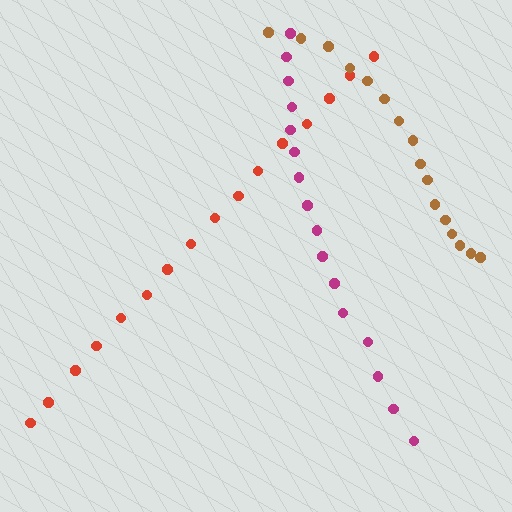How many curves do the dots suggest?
There are 3 distinct paths.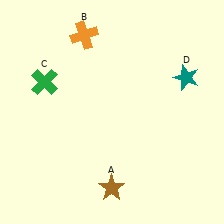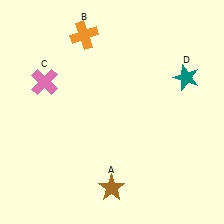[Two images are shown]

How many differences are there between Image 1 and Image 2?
There is 1 difference between the two images.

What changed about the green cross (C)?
In Image 1, C is green. In Image 2, it changed to pink.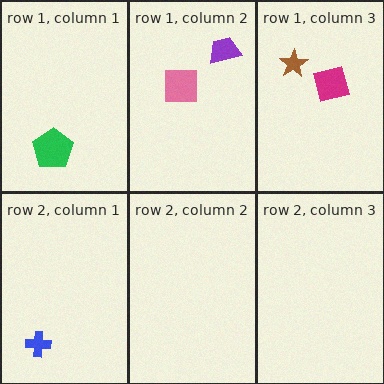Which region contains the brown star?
The row 1, column 3 region.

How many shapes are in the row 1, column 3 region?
2.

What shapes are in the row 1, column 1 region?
The green pentagon.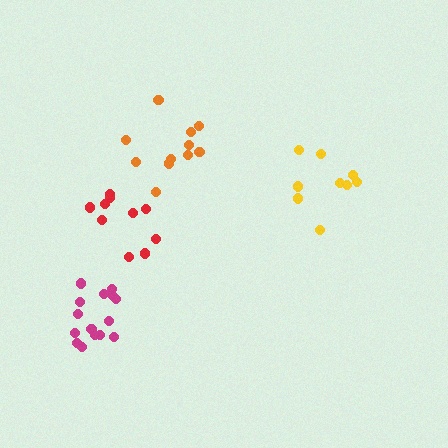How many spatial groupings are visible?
There are 4 spatial groupings.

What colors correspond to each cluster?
The clusters are colored: yellow, red, magenta, orange.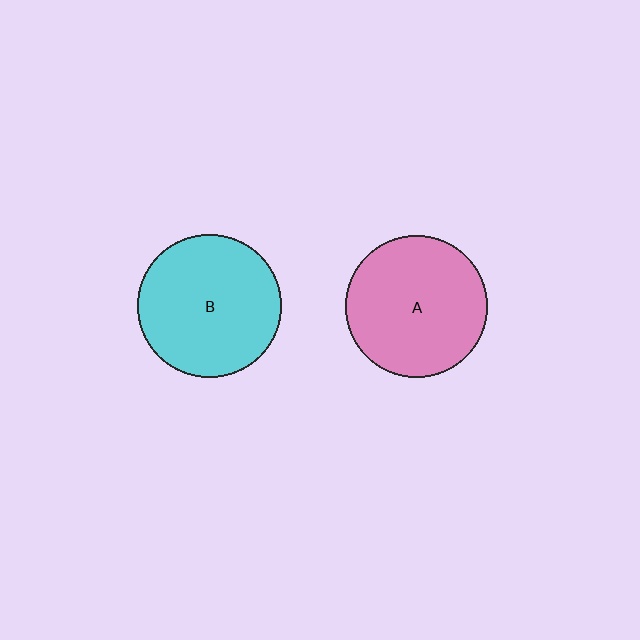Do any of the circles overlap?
No, none of the circles overlap.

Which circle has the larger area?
Circle B (cyan).